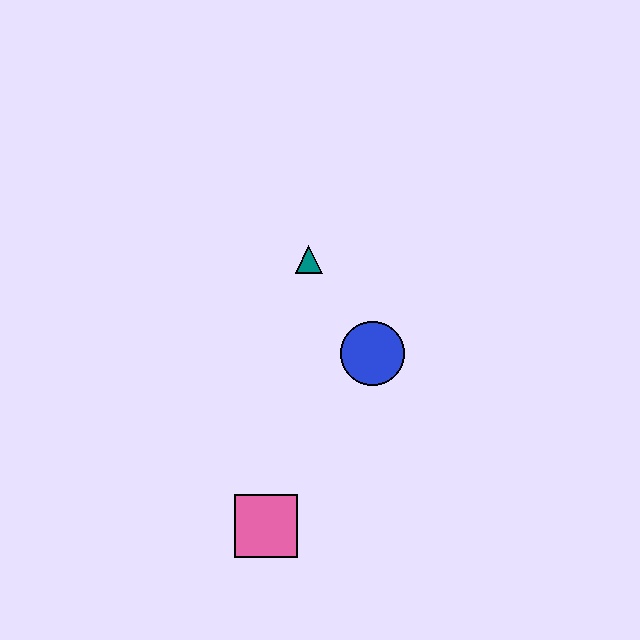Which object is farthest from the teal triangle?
The pink square is farthest from the teal triangle.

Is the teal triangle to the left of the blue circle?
Yes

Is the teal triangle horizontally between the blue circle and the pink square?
Yes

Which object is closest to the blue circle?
The teal triangle is closest to the blue circle.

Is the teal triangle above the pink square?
Yes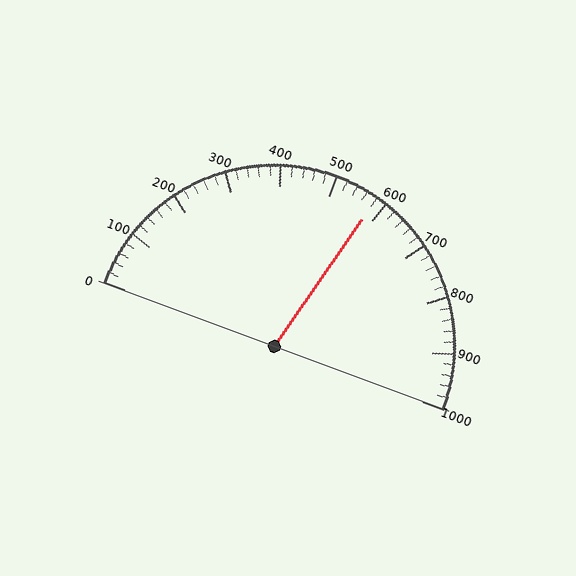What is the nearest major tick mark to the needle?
The nearest major tick mark is 600.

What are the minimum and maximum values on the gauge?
The gauge ranges from 0 to 1000.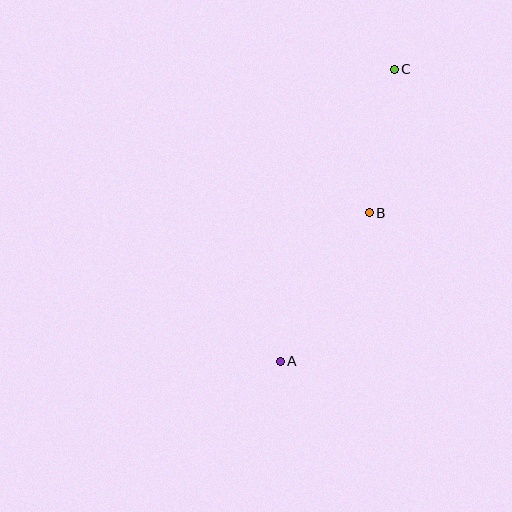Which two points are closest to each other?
Points B and C are closest to each other.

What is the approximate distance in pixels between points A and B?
The distance between A and B is approximately 173 pixels.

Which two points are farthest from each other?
Points A and C are farthest from each other.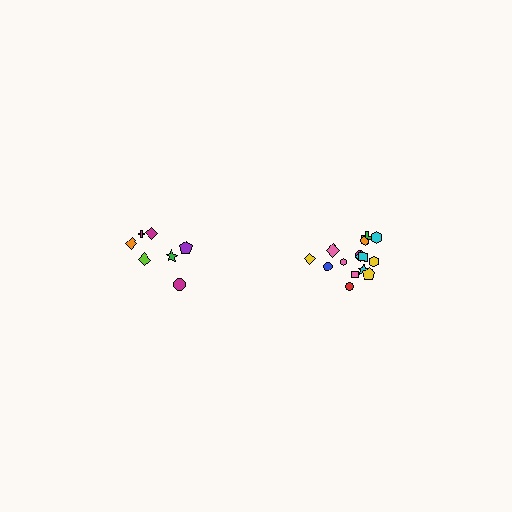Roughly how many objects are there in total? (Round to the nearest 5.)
Roughly 20 objects in total.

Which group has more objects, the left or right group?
The right group.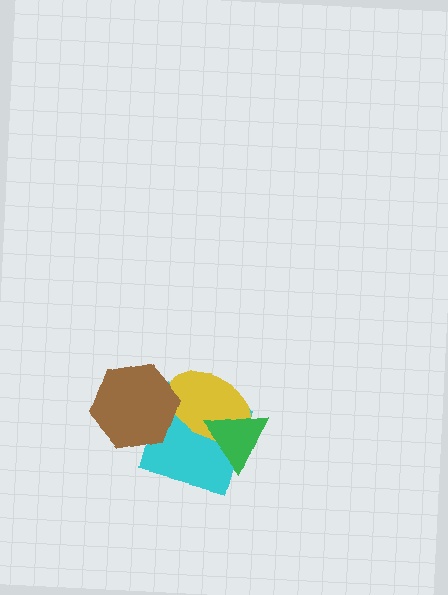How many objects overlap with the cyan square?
3 objects overlap with the cyan square.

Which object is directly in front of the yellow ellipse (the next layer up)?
The brown hexagon is directly in front of the yellow ellipse.